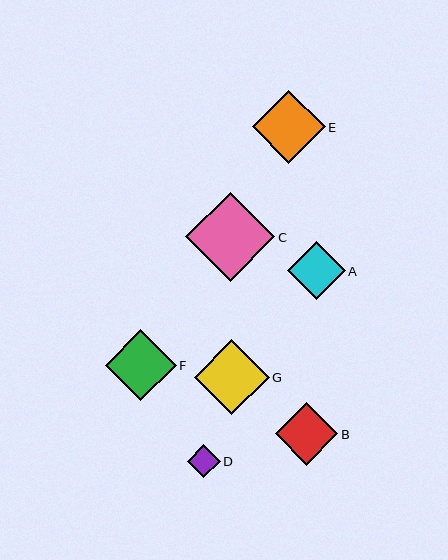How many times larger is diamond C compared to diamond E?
Diamond C is approximately 1.2 times the size of diamond E.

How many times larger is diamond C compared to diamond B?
Diamond C is approximately 1.4 times the size of diamond B.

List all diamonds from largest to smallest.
From largest to smallest: C, G, E, F, B, A, D.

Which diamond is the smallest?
Diamond D is the smallest with a size of approximately 33 pixels.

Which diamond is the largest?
Diamond C is the largest with a size of approximately 89 pixels.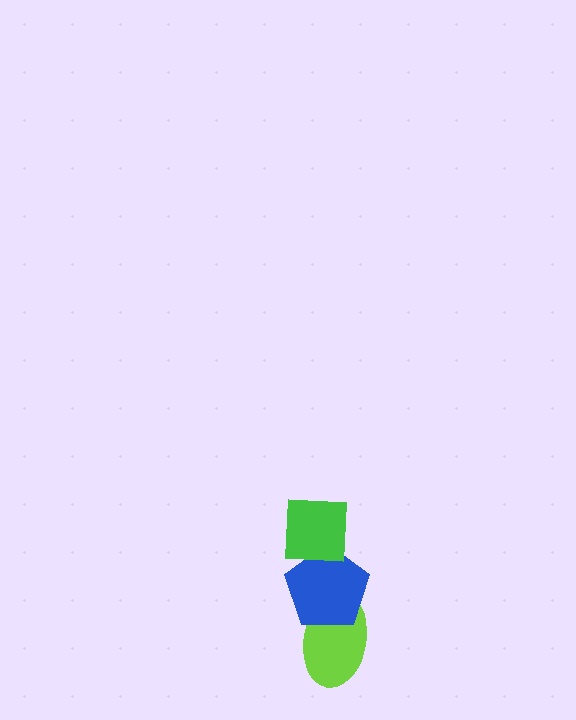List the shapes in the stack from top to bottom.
From top to bottom: the green square, the blue pentagon, the lime ellipse.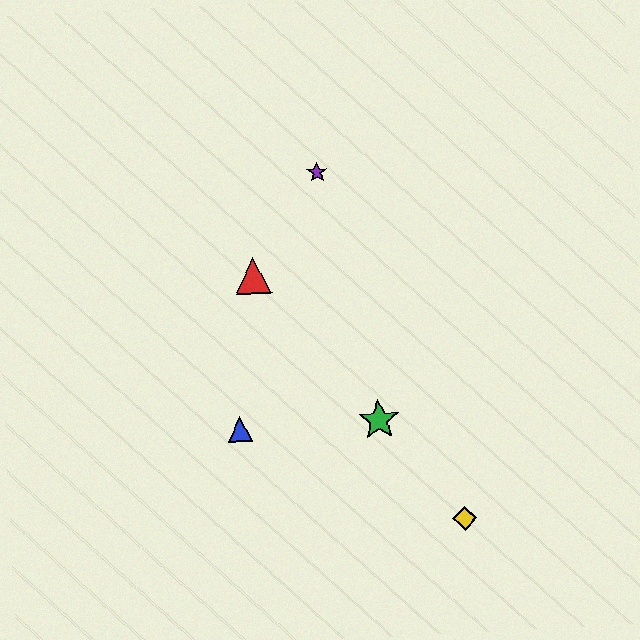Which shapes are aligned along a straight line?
The red triangle, the green star, the yellow diamond are aligned along a straight line.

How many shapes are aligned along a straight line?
3 shapes (the red triangle, the green star, the yellow diamond) are aligned along a straight line.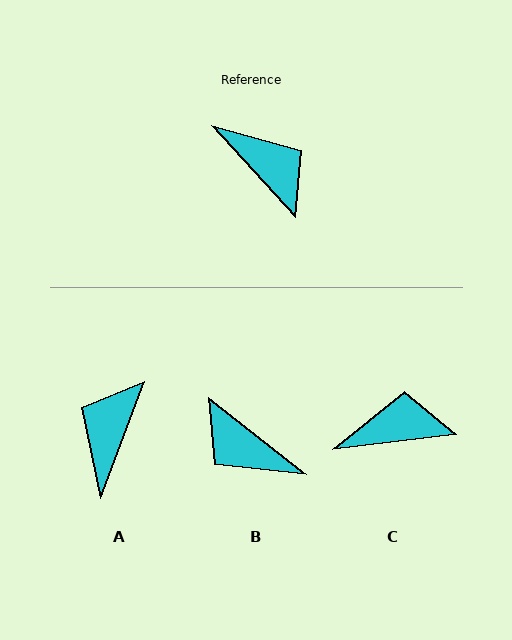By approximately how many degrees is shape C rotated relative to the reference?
Approximately 54 degrees counter-clockwise.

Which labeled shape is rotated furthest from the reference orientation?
B, about 171 degrees away.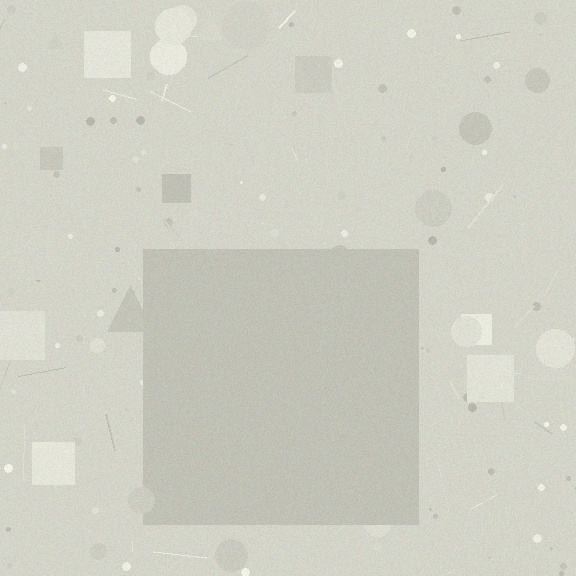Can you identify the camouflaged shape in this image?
The camouflaged shape is a square.